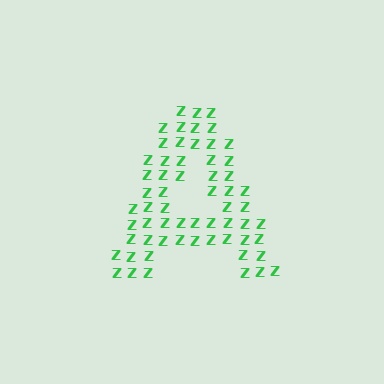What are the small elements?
The small elements are letter Z's.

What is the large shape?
The large shape is the letter A.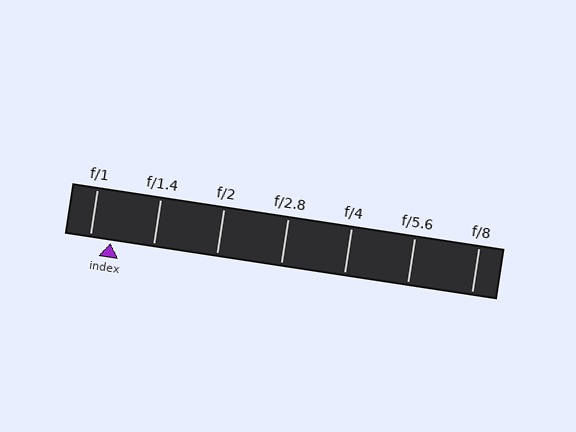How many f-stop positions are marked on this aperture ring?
There are 7 f-stop positions marked.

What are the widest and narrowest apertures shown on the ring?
The widest aperture shown is f/1 and the narrowest is f/8.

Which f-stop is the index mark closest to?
The index mark is closest to f/1.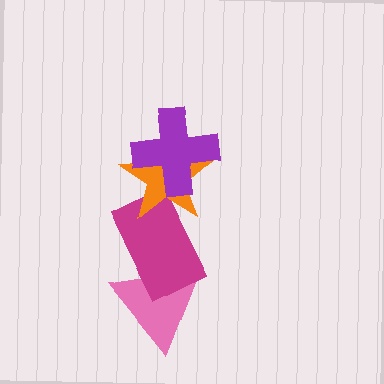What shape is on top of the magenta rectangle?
The orange star is on top of the magenta rectangle.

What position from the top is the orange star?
The orange star is 2nd from the top.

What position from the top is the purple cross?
The purple cross is 1st from the top.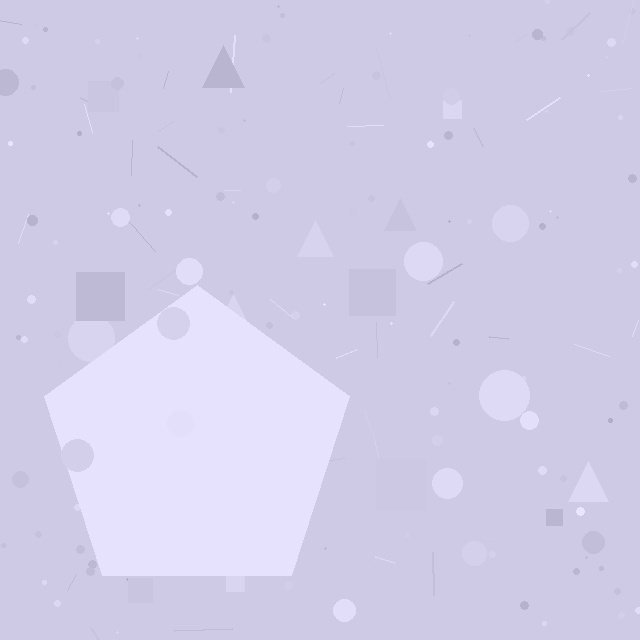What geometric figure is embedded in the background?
A pentagon is embedded in the background.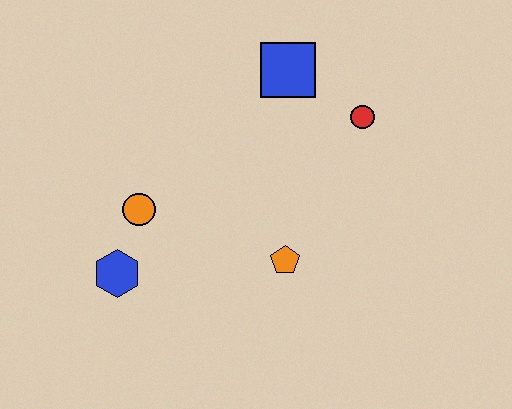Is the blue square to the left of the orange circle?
No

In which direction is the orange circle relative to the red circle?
The orange circle is to the left of the red circle.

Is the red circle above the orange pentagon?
Yes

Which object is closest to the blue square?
The red circle is closest to the blue square.